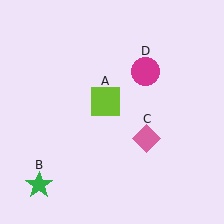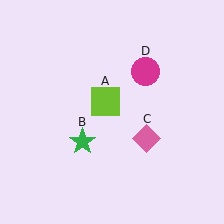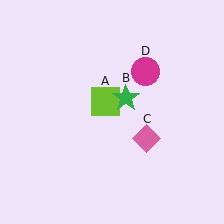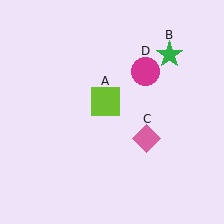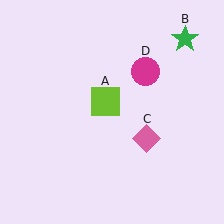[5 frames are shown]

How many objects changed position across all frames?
1 object changed position: green star (object B).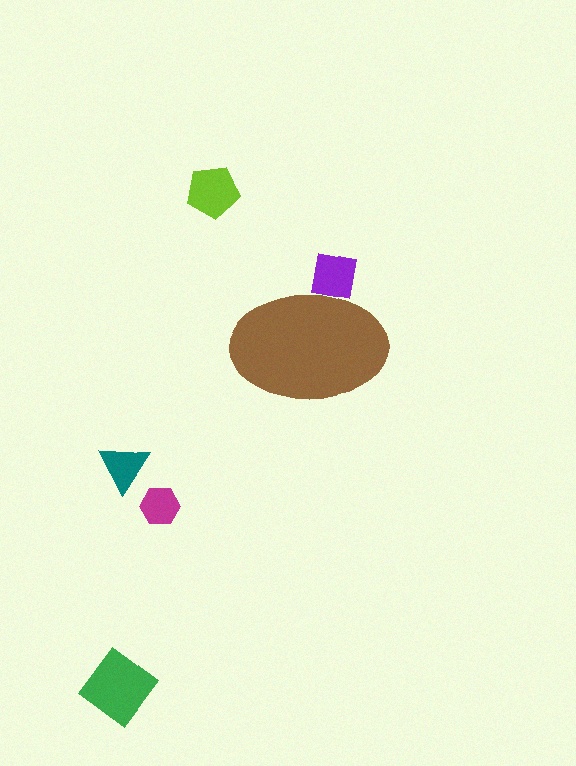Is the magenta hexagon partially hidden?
No, the magenta hexagon is fully visible.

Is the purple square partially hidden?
Yes, the purple square is partially hidden behind the brown ellipse.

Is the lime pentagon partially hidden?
No, the lime pentagon is fully visible.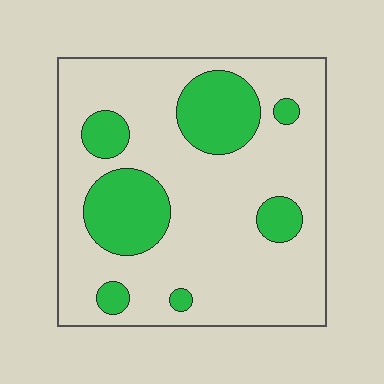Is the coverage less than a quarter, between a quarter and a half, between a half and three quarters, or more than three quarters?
Less than a quarter.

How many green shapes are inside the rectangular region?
7.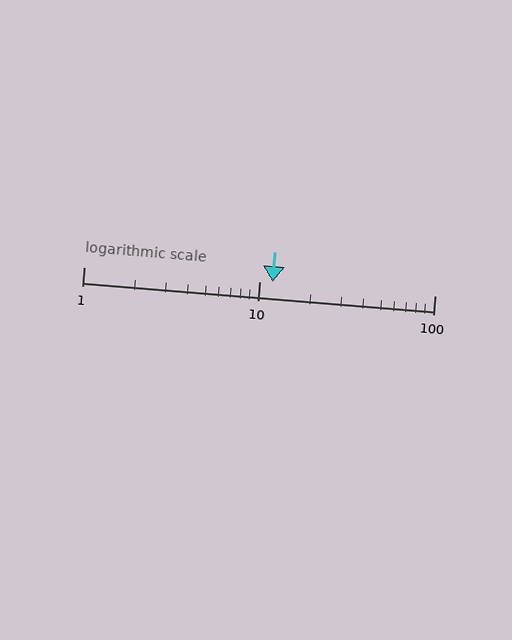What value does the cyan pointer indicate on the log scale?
The pointer indicates approximately 12.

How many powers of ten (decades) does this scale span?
The scale spans 2 decades, from 1 to 100.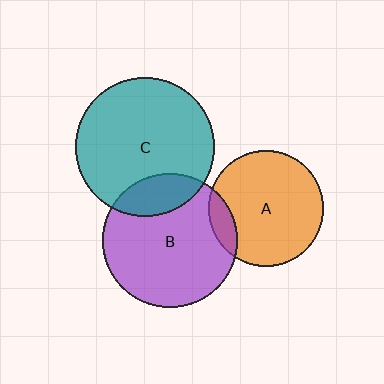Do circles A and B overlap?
Yes.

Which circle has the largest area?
Circle C (teal).